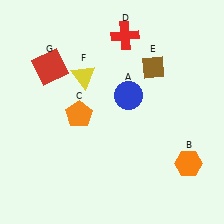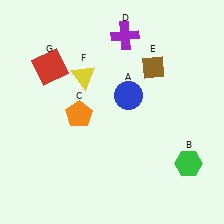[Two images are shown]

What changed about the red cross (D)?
In Image 1, D is red. In Image 2, it changed to purple.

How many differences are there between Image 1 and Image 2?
There are 2 differences between the two images.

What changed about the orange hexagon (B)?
In Image 1, B is orange. In Image 2, it changed to green.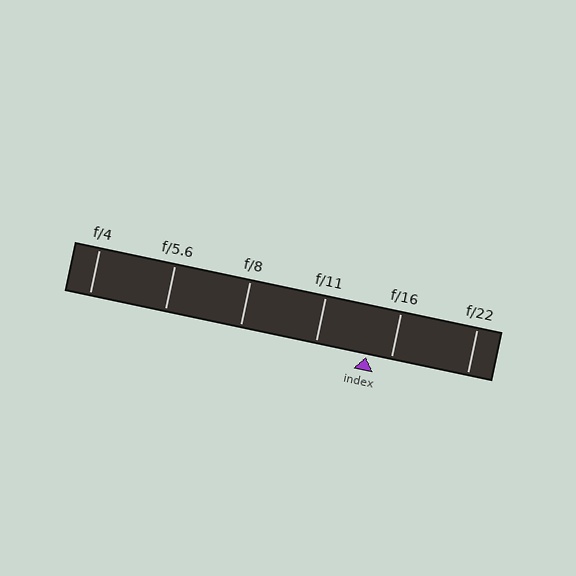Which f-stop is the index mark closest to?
The index mark is closest to f/16.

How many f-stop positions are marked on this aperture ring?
There are 6 f-stop positions marked.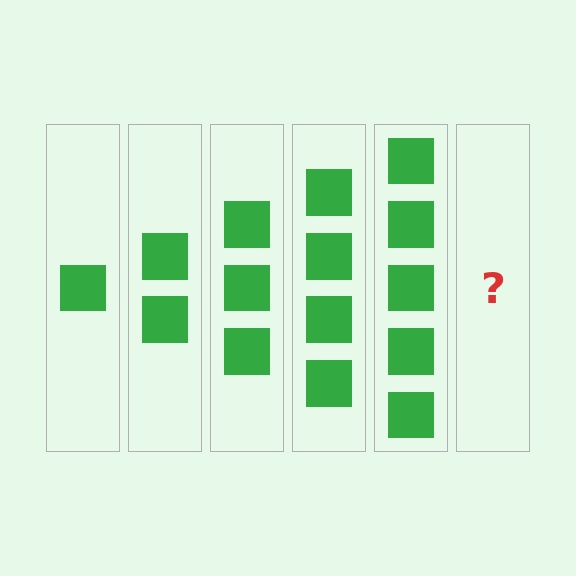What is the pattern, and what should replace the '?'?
The pattern is that each step adds one more square. The '?' should be 6 squares.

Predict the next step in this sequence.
The next step is 6 squares.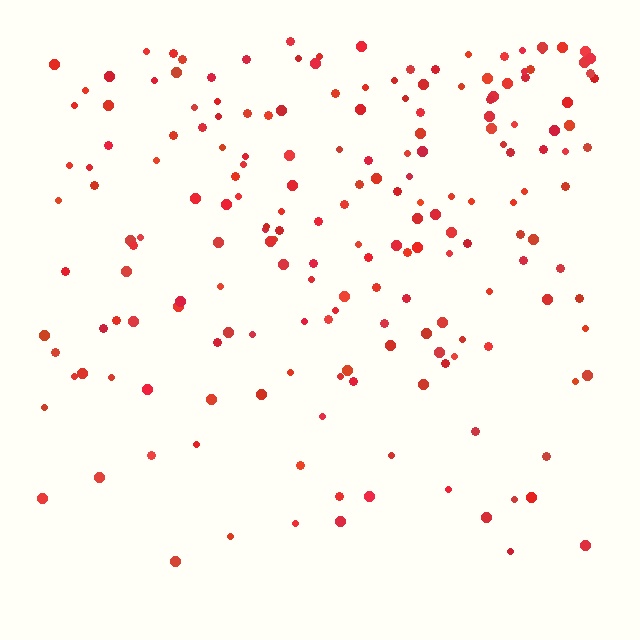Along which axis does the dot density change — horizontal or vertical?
Vertical.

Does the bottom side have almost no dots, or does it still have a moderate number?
Still a moderate number, just noticeably fewer than the top.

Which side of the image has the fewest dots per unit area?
The bottom.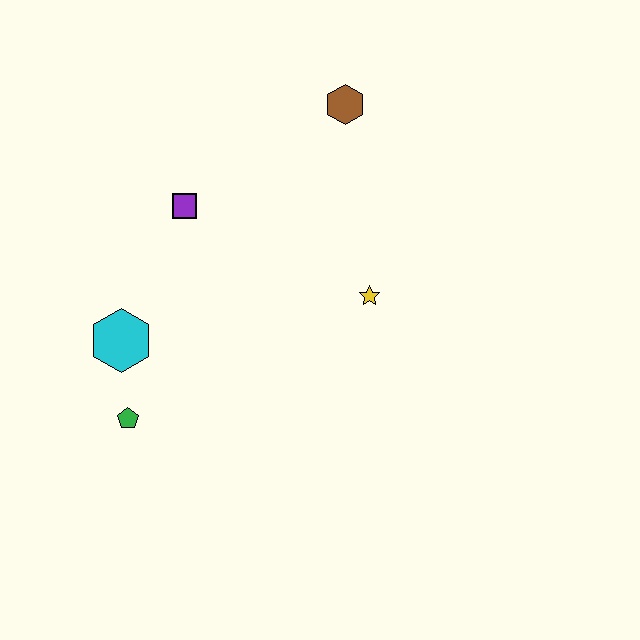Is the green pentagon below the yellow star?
Yes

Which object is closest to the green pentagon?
The cyan hexagon is closest to the green pentagon.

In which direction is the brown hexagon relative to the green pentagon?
The brown hexagon is above the green pentagon.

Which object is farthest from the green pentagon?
The brown hexagon is farthest from the green pentagon.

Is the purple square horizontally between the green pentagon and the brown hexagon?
Yes